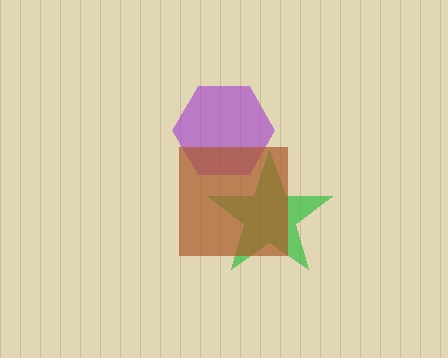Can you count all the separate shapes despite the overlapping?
Yes, there are 3 separate shapes.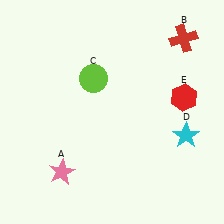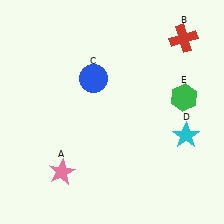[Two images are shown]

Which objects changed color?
C changed from lime to blue. E changed from red to green.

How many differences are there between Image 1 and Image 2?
There are 2 differences between the two images.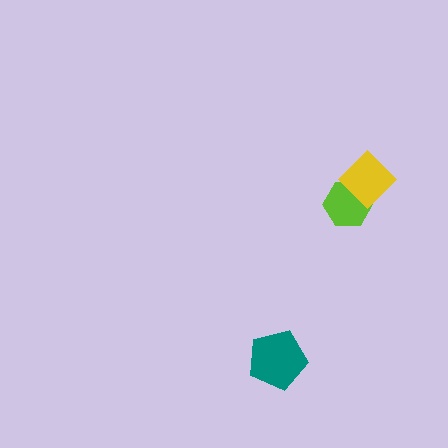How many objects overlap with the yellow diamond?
1 object overlaps with the yellow diamond.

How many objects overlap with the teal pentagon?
0 objects overlap with the teal pentagon.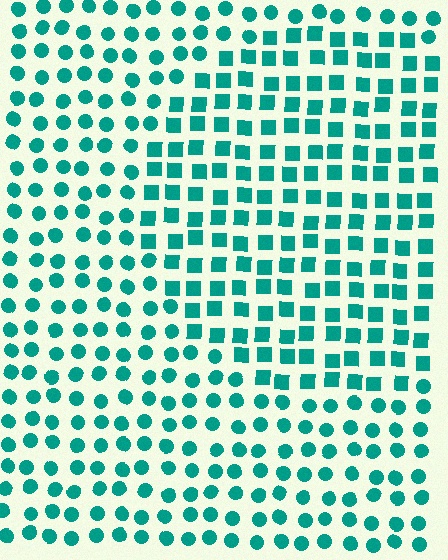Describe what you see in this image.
The image is filled with small teal elements arranged in a uniform grid. A circle-shaped region contains squares, while the surrounding area contains circles. The boundary is defined purely by the change in element shape.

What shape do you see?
I see a circle.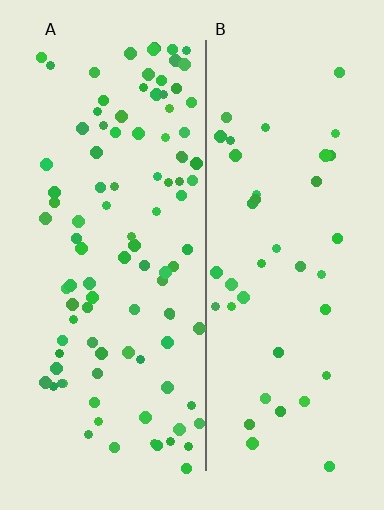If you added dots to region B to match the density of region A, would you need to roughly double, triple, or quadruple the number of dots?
Approximately double.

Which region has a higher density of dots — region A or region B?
A (the left).